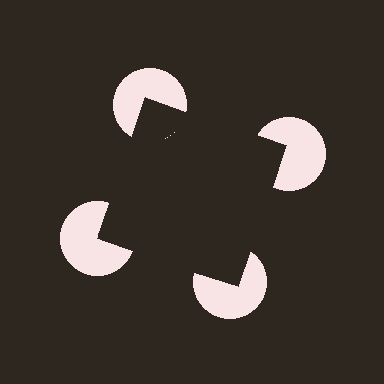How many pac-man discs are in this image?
There are 4 — one at each vertex of the illusory square.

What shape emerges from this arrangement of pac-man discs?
An illusory square — its edges are inferred from the aligned wedge cuts in the pac-man discs, not physically drawn.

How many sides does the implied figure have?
4 sides.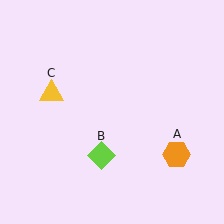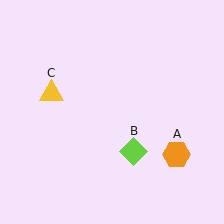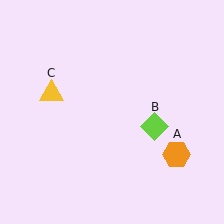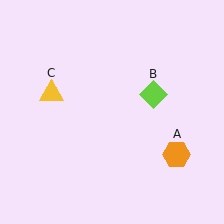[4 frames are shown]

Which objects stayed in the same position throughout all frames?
Orange hexagon (object A) and yellow triangle (object C) remained stationary.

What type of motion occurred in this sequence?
The lime diamond (object B) rotated counterclockwise around the center of the scene.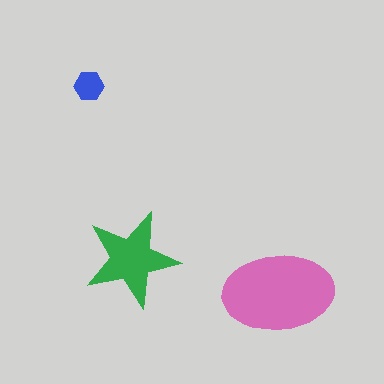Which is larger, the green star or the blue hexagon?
The green star.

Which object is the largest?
The pink ellipse.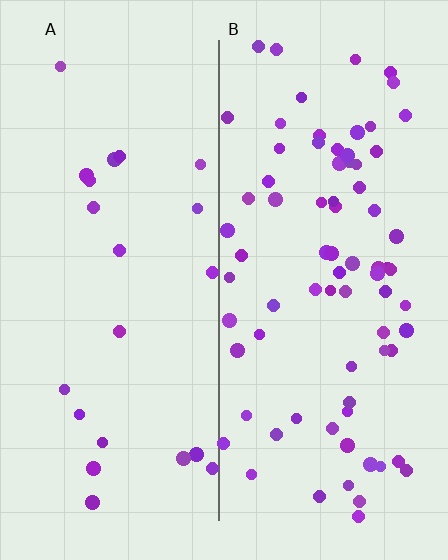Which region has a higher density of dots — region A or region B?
B (the right).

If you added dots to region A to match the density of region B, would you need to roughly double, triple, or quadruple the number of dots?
Approximately quadruple.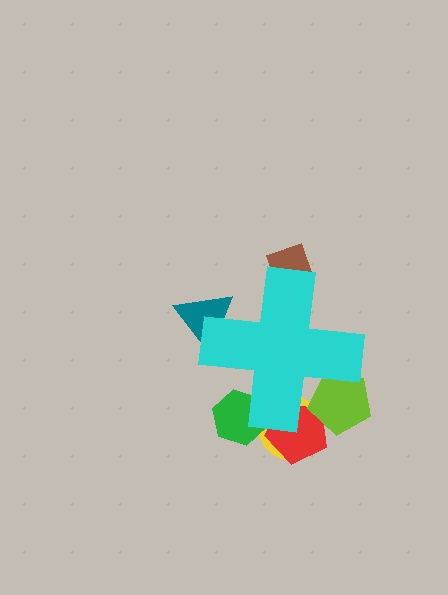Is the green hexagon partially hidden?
Yes, the green hexagon is partially hidden behind the cyan cross.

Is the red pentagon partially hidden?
Yes, the red pentagon is partially hidden behind the cyan cross.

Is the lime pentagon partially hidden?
Yes, the lime pentagon is partially hidden behind the cyan cross.